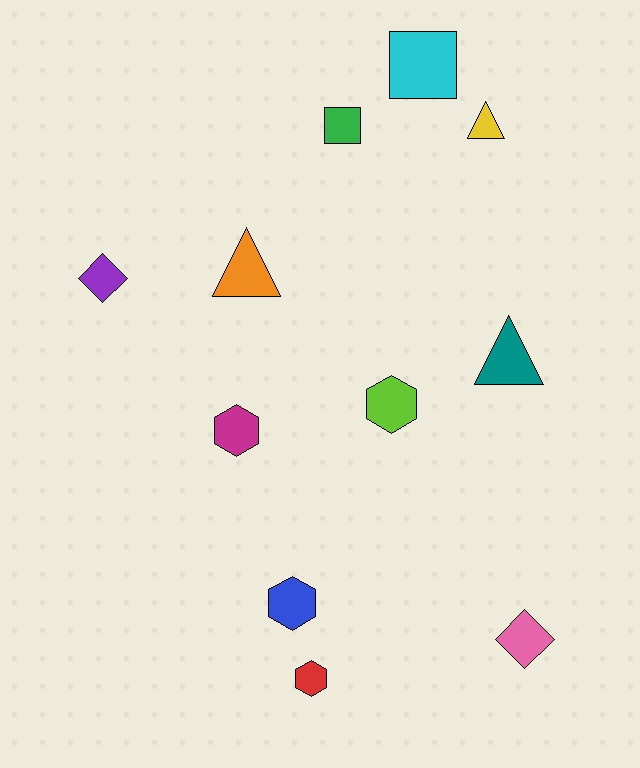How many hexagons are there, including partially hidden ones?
There are 4 hexagons.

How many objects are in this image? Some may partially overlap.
There are 11 objects.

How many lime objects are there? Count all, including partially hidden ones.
There is 1 lime object.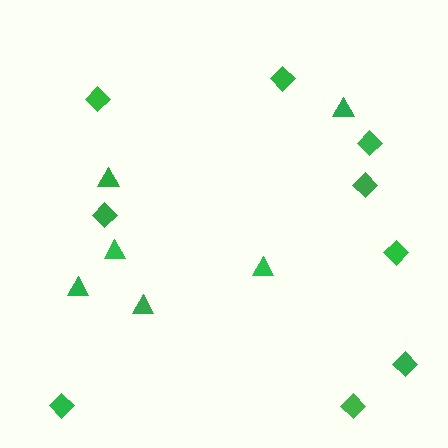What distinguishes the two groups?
There are 2 groups: one group of triangles (6) and one group of diamonds (9).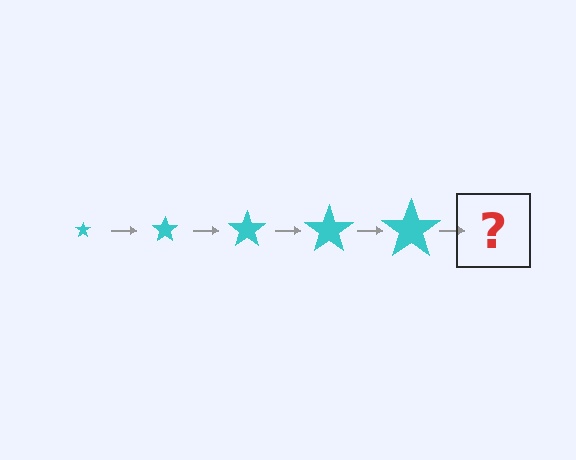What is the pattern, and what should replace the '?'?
The pattern is that the star gets progressively larger each step. The '?' should be a cyan star, larger than the previous one.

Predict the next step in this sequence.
The next step is a cyan star, larger than the previous one.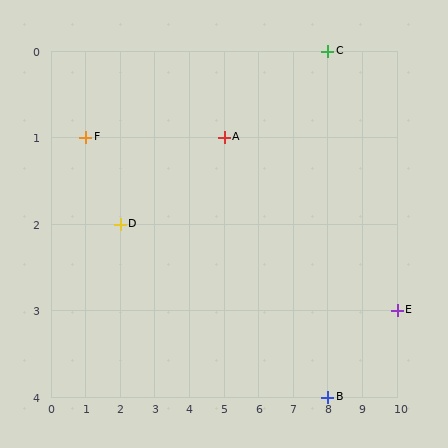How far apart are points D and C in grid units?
Points D and C are 6 columns and 2 rows apart (about 6.3 grid units diagonally).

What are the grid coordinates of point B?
Point B is at grid coordinates (8, 4).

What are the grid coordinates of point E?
Point E is at grid coordinates (10, 3).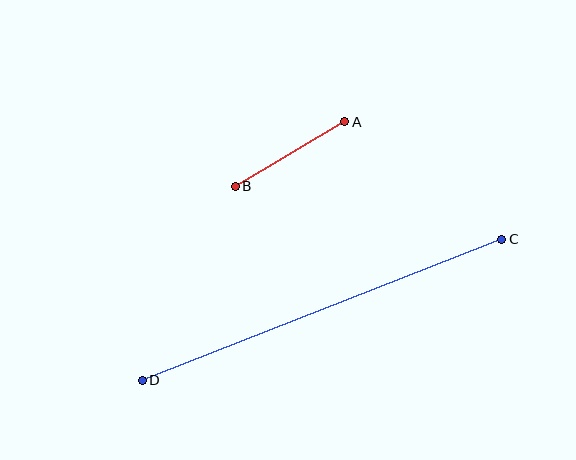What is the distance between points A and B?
The distance is approximately 127 pixels.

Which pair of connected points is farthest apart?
Points C and D are farthest apart.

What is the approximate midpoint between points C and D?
The midpoint is at approximately (322, 310) pixels.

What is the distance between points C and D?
The distance is approximately 386 pixels.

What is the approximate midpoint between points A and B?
The midpoint is at approximately (290, 154) pixels.